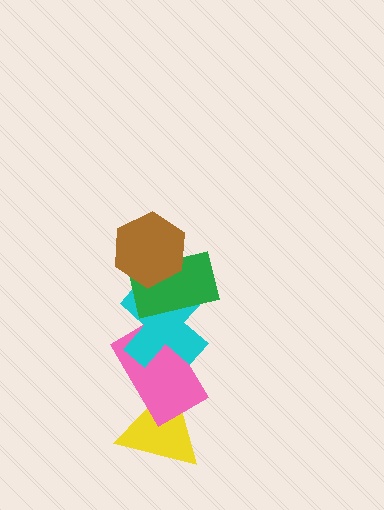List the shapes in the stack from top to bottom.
From top to bottom: the brown hexagon, the green rectangle, the cyan cross, the pink rectangle, the yellow triangle.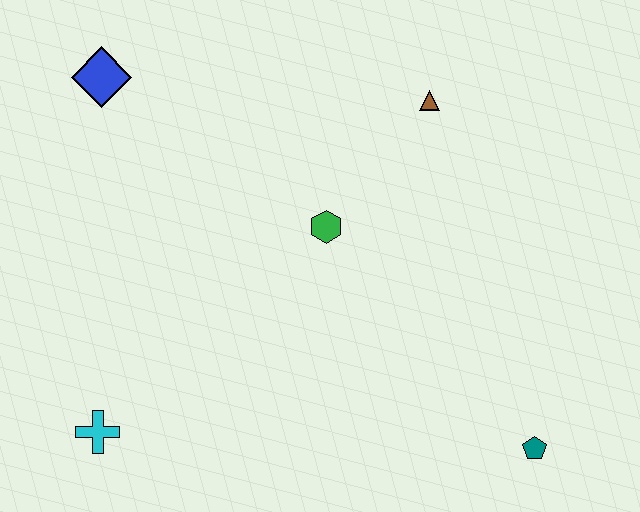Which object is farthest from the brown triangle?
The cyan cross is farthest from the brown triangle.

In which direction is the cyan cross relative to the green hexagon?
The cyan cross is to the left of the green hexagon.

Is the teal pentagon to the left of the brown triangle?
No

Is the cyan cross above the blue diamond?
No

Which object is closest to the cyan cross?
The green hexagon is closest to the cyan cross.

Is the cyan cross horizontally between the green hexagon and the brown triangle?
No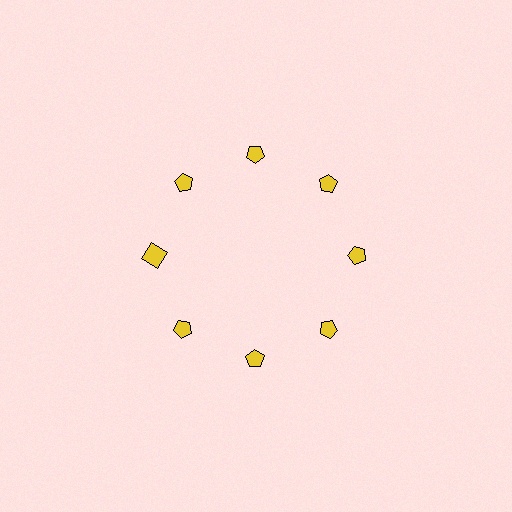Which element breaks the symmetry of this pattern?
The yellow square at roughly the 9 o'clock position breaks the symmetry. All other shapes are yellow pentagons.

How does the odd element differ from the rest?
It has a different shape: square instead of pentagon.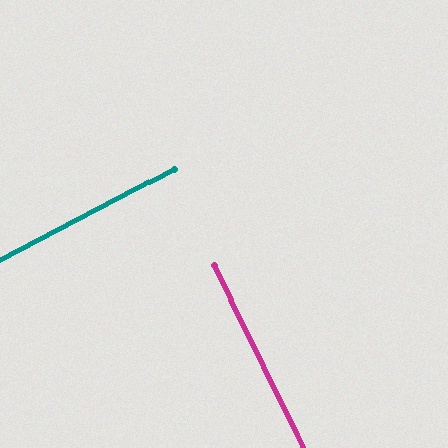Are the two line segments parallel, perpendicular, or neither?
Perpendicular — they meet at approximately 89°.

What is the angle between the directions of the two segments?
Approximately 89 degrees.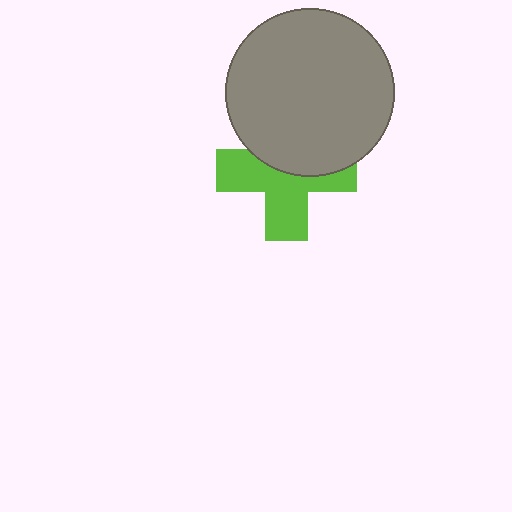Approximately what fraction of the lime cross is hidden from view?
Roughly 43% of the lime cross is hidden behind the gray circle.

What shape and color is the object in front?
The object in front is a gray circle.